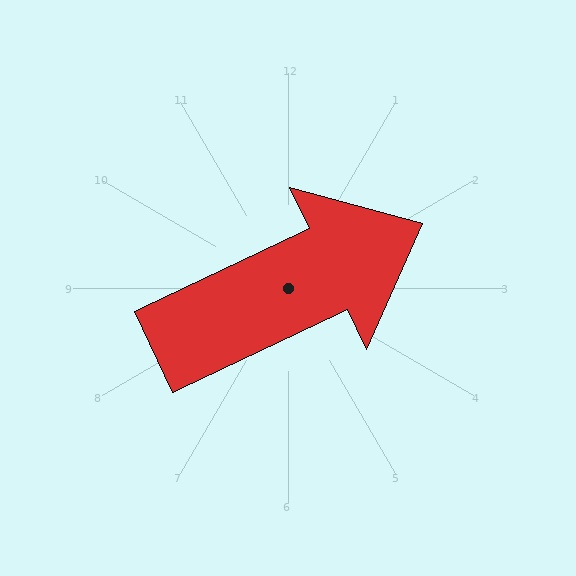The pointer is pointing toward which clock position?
Roughly 2 o'clock.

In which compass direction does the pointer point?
Northeast.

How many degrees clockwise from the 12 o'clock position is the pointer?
Approximately 64 degrees.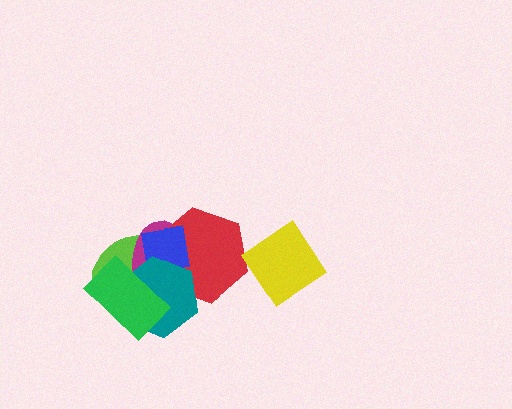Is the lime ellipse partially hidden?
Yes, it is partially covered by another shape.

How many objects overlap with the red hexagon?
4 objects overlap with the red hexagon.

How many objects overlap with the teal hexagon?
5 objects overlap with the teal hexagon.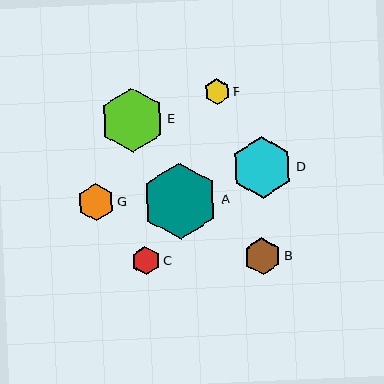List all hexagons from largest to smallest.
From largest to smallest: A, E, D, B, G, C, F.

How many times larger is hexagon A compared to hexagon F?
Hexagon A is approximately 3.0 times the size of hexagon F.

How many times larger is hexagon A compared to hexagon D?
Hexagon A is approximately 1.3 times the size of hexagon D.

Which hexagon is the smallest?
Hexagon F is the smallest with a size of approximately 26 pixels.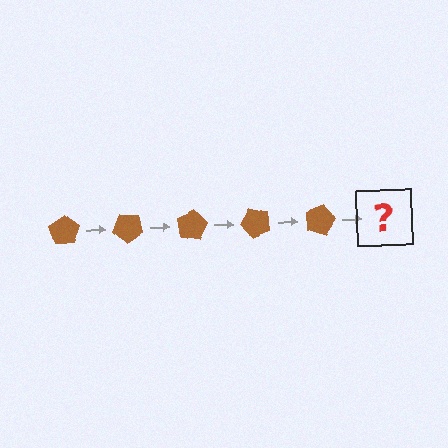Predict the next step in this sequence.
The next step is a brown pentagon rotated 200 degrees.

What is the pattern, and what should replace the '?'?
The pattern is that the pentagon rotates 40 degrees each step. The '?' should be a brown pentagon rotated 200 degrees.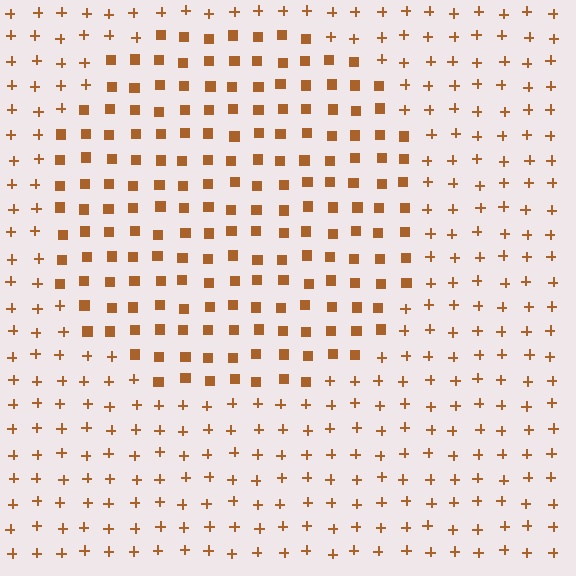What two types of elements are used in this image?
The image uses squares inside the circle region and plus signs outside it.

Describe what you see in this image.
The image is filled with small brown elements arranged in a uniform grid. A circle-shaped region contains squares, while the surrounding area contains plus signs. The boundary is defined purely by the change in element shape.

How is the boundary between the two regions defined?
The boundary is defined by a change in element shape: squares inside vs. plus signs outside. All elements share the same color and spacing.